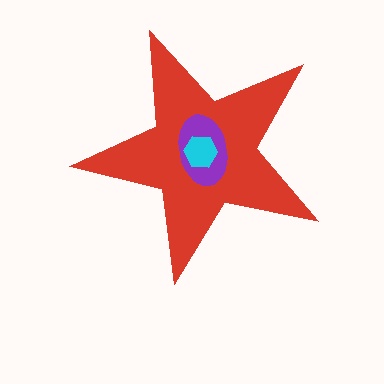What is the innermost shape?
The cyan hexagon.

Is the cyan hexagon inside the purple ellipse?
Yes.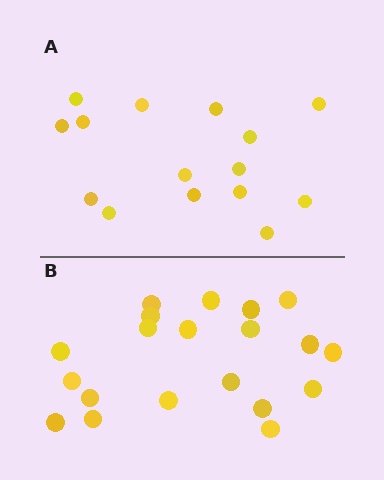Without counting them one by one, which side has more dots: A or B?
Region B (the bottom region) has more dots.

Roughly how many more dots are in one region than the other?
Region B has about 5 more dots than region A.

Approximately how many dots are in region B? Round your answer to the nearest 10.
About 20 dots.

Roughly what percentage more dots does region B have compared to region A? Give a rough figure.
About 35% more.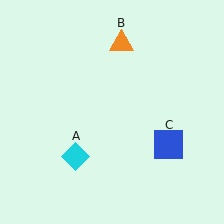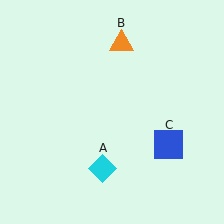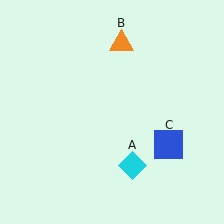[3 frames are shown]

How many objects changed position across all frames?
1 object changed position: cyan diamond (object A).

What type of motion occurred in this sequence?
The cyan diamond (object A) rotated counterclockwise around the center of the scene.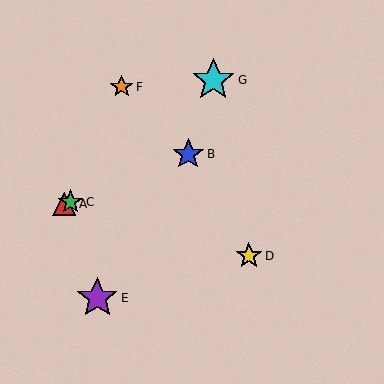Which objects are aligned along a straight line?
Objects A, B, C are aligned along a straight line.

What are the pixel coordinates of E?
Object E is at (97, 298).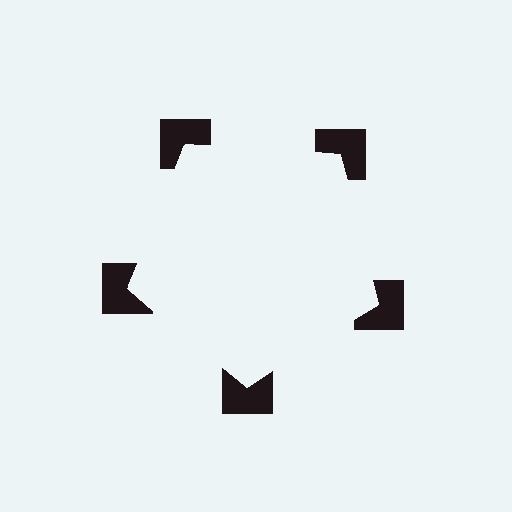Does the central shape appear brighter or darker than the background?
It typically appears slightly brighter than the background, even though no actual brightness change is drawn.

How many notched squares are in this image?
There are 5 — one at each vertex of the illusory pentagon.